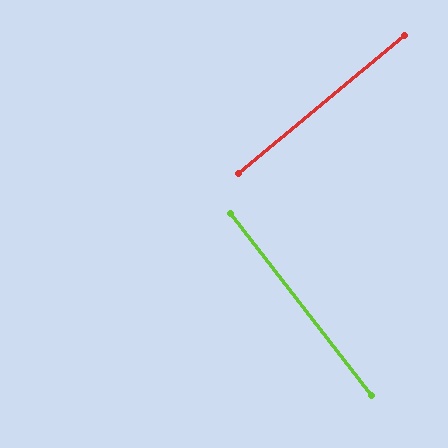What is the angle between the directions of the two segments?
Approximately 88 degrees.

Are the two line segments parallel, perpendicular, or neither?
Perpendicular — they meet at approximately 88°.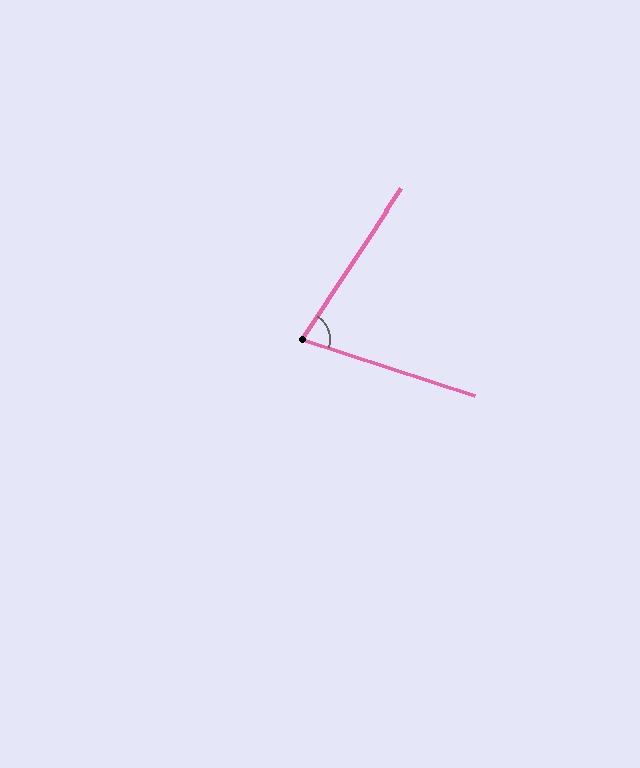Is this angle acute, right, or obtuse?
It is acute.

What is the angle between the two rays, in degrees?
Approximately 74 degrees.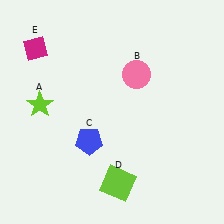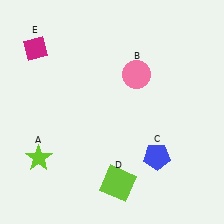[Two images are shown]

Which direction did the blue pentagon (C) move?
The blue pentagon (C) moved right.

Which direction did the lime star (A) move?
The lime star (A) moved down.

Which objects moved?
The objects that moved are: the lime star (A), the blue pentagon (C).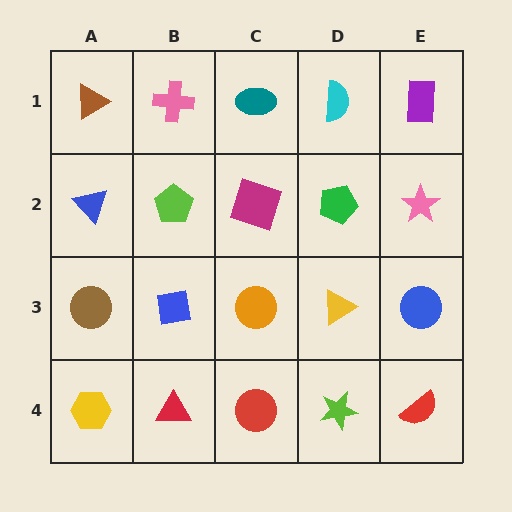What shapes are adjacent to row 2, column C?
A teal ellipse (row 1, column C), an orange circle (row 3, column C), a lime pentagon (row 2, column B), a green pentagon (row 2, column D).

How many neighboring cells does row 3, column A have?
3.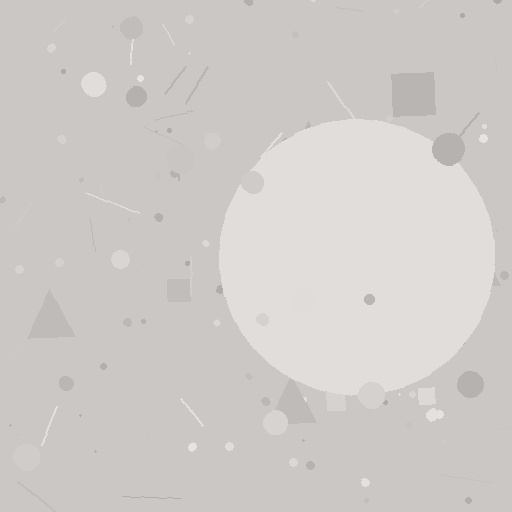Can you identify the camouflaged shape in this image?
The camouflaged shape is a circle.